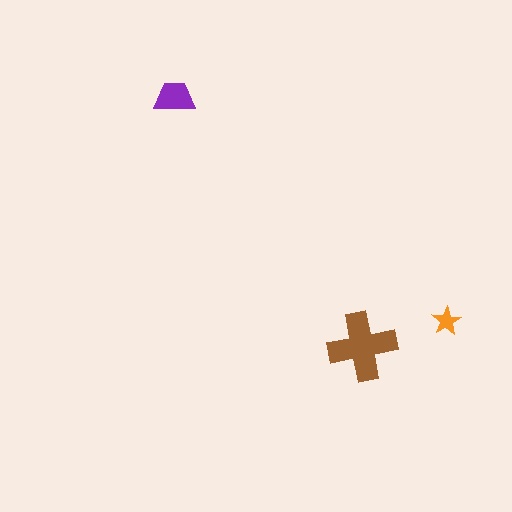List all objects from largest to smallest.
The brown cross, the purple trapezoid, the orange star.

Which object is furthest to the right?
The orange star is rightmost.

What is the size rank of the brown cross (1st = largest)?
1st.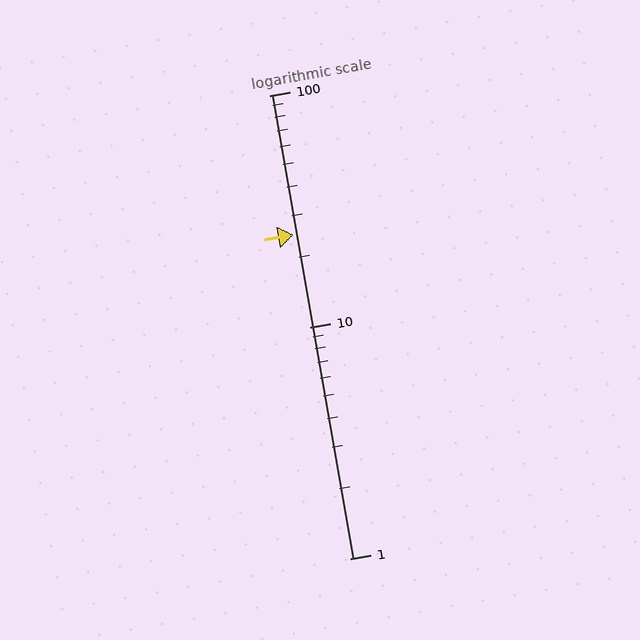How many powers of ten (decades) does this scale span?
The scale spans 2 decades, from 1 to 100.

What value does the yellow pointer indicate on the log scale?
The pointer indicates approximately 25.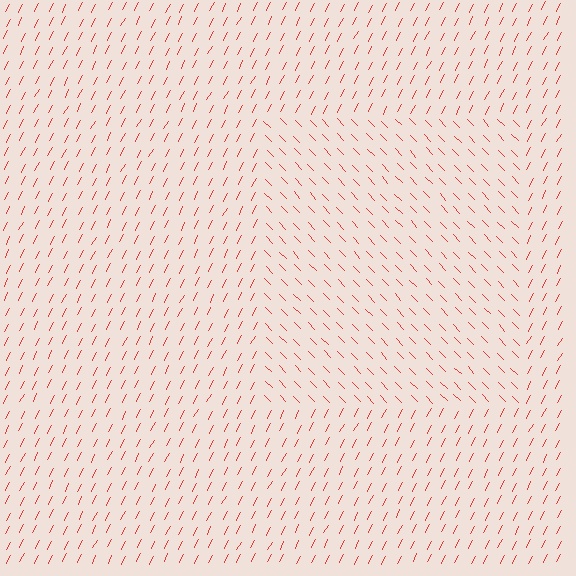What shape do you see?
I see a rectangle.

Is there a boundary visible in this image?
Yes, there is a texture boundary formed by a change in line orientation.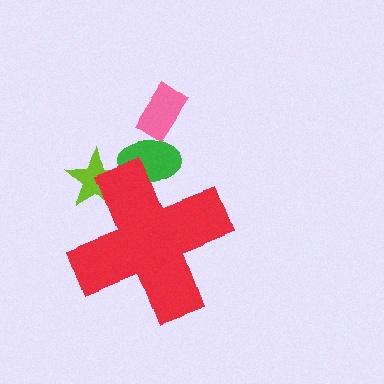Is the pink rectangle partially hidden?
No, the pink rectangle is fully visible.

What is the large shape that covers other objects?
A red cross.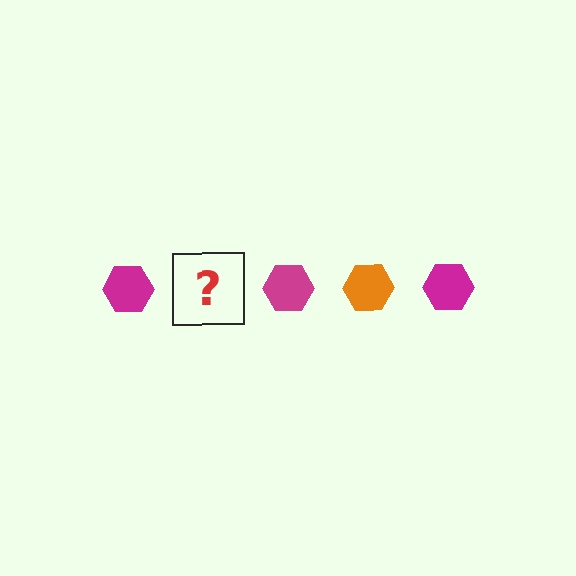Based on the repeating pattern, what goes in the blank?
The blank should be an orange hexagon.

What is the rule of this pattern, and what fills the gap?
The rule is that the pattern cycles through magenta, orange hexagons. The gap should be filled with an orange hexagon.